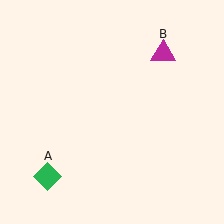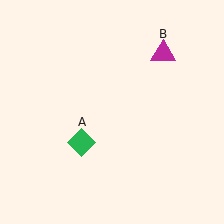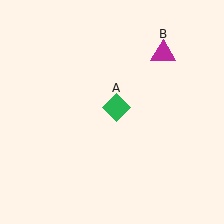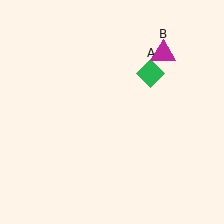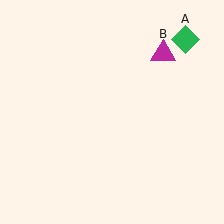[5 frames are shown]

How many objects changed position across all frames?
1 object changed position: green diamond (object A).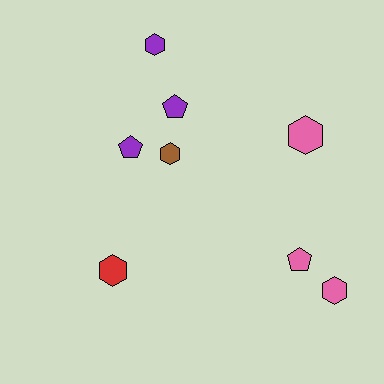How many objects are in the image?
There are 8 objects.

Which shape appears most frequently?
Hexagon, with 5 objects.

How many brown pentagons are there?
There are no brown pentagons.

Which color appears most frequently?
Purple, with 3 objects.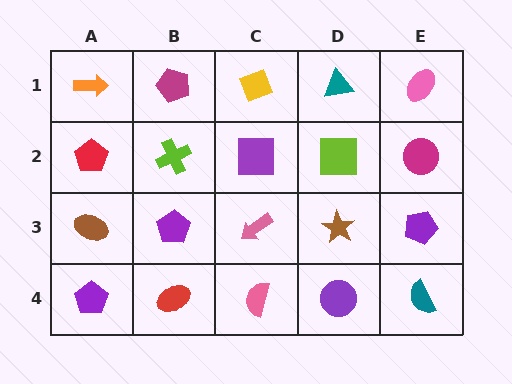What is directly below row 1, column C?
A purple square.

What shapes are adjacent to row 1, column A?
A red pentagon (row 2, column A), a magenta pentagon (row 1, column B).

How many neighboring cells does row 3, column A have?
3.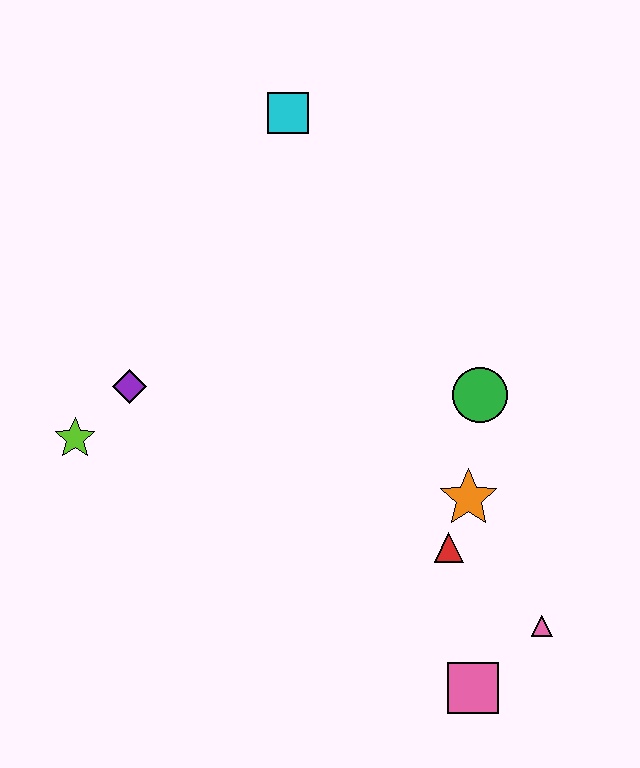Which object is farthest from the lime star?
The pink triangle is farthest from the lime star.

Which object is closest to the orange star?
The red triangle is closest to the orange star.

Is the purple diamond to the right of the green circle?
No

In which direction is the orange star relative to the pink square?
The orange star is above the pink square.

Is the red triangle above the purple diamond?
No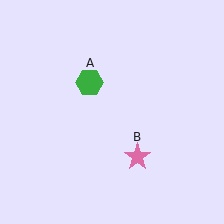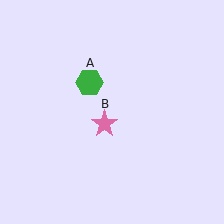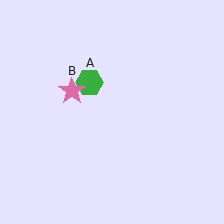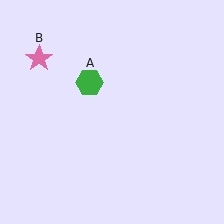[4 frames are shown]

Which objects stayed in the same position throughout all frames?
Green hexagon (object A) remained stationary.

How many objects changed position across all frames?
1 object changed position: pink star (object B).